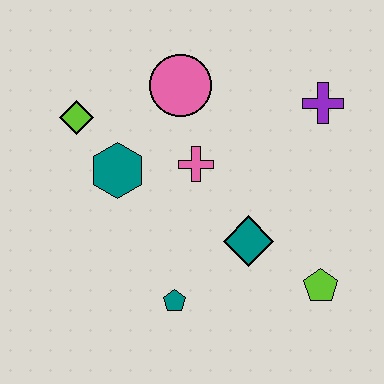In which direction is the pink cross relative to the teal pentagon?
The pink cross is above the teal pentagon.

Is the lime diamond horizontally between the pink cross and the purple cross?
No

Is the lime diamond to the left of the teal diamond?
Yes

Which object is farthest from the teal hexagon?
The lime pentagon is farthest from the teal hexagon.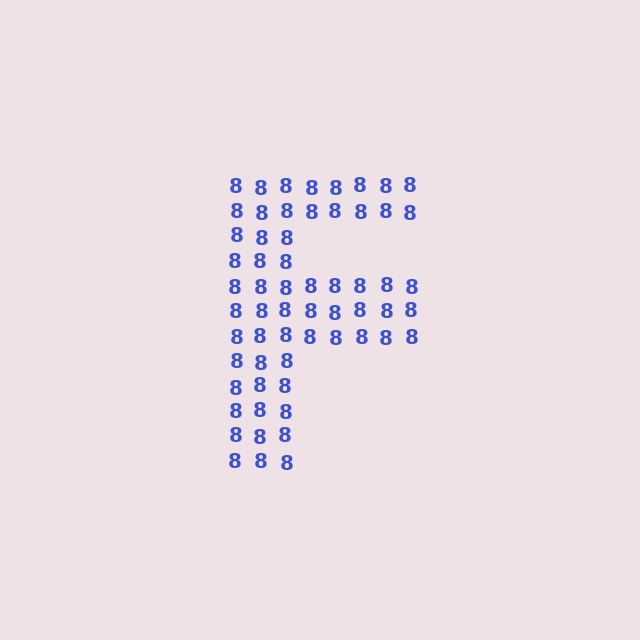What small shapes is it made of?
It is made of small digit 8's.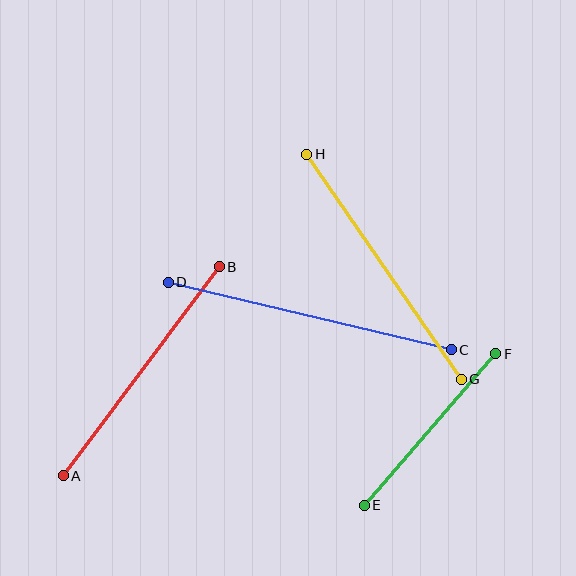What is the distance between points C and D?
The distance is approximately 291 pixels.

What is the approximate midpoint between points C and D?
The midpoint is at approximately (310, 316) pixels.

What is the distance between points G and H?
The distance is approximately 273 pixels.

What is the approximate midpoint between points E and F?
The midpoint is at approximately (430, 429) pixels.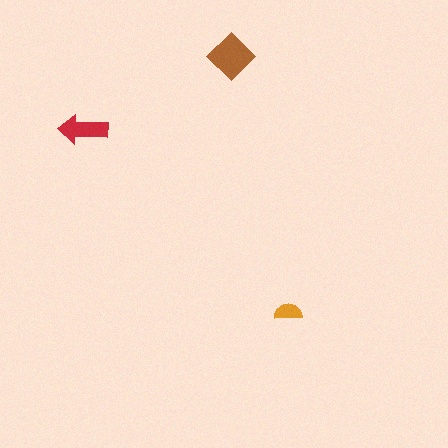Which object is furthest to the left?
The red arrow is leftmost.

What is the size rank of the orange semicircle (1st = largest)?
3rd.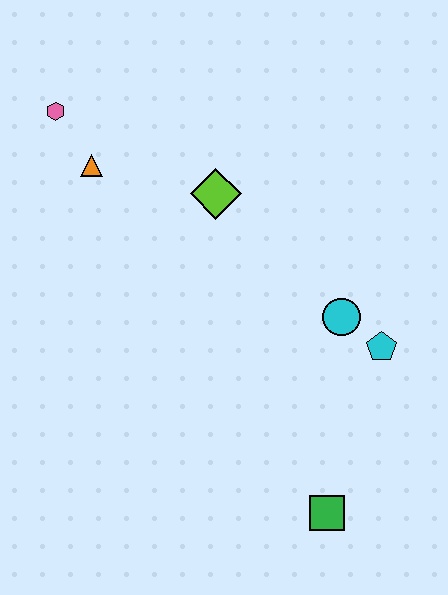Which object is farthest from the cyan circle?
The pink hexagon is farthest from the cyan circle.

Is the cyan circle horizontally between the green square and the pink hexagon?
No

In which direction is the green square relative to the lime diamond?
The green square is below the lime diamond.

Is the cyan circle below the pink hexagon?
Yes